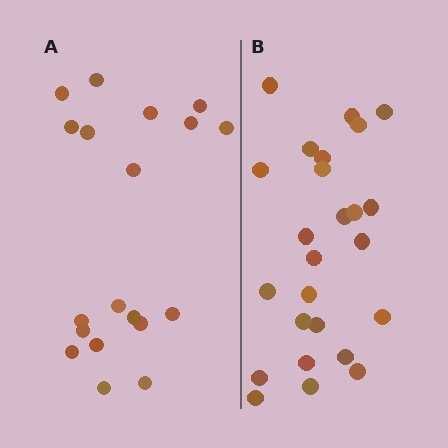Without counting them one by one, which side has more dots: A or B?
Region B (the right region) has more dots.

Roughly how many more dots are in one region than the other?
Region B has about 6 more dots than region A.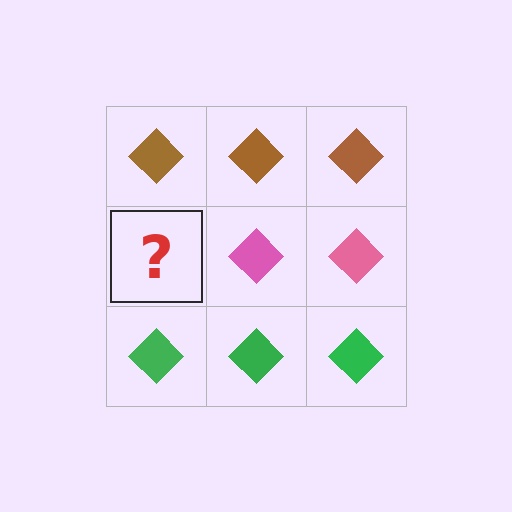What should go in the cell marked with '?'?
The missing cell should contain a pink diamond.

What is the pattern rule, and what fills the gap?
The rule is that each row has a consistent color. The gap should be filled with a pink diamond.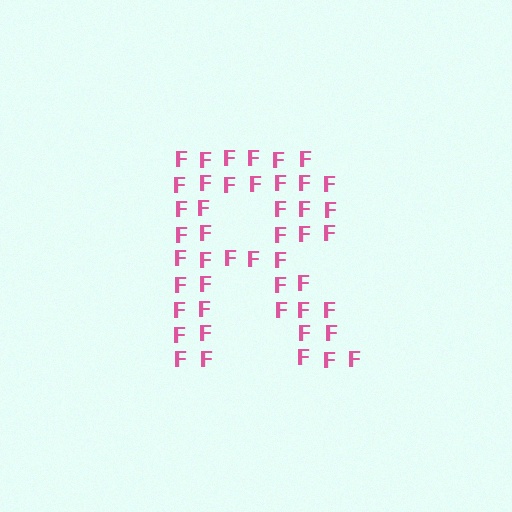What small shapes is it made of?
It is made of small letter F's.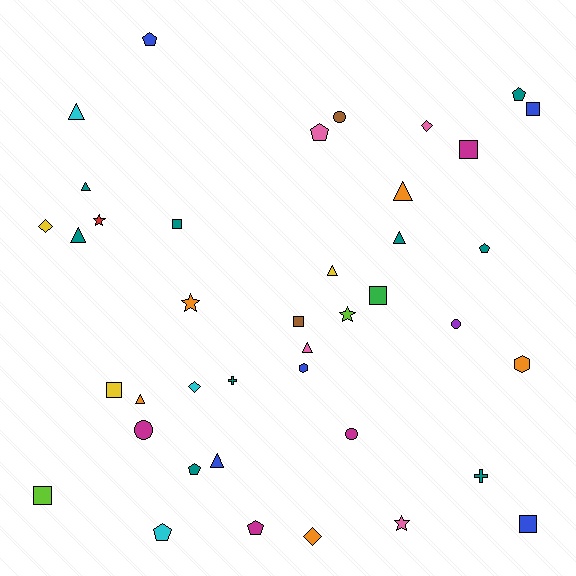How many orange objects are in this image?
There are 5 orange objects.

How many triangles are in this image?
There are 9 triangles.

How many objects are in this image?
There are 40 objects.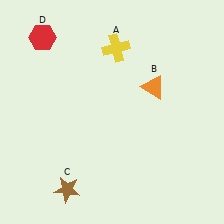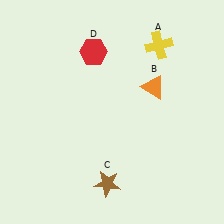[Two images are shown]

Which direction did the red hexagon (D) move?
The red hexagon (D) moved right.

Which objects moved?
The objects that moved are: the yellow cross (A), the brown star (C), the red hexagon (D).